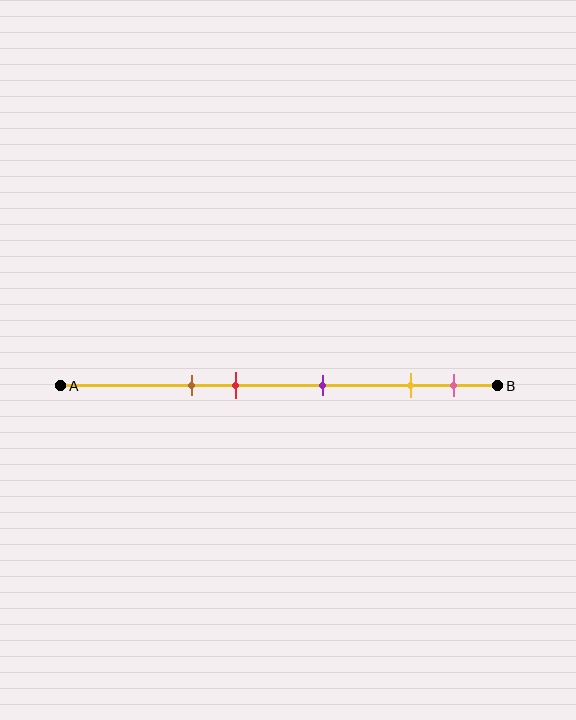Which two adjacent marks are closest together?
The yellow and pink marks are the closest adjacent pair.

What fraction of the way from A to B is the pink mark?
The pink mark is approximately 90% (0.9) of the way from A to B.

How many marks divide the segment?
There are 5 marks dividing the segment.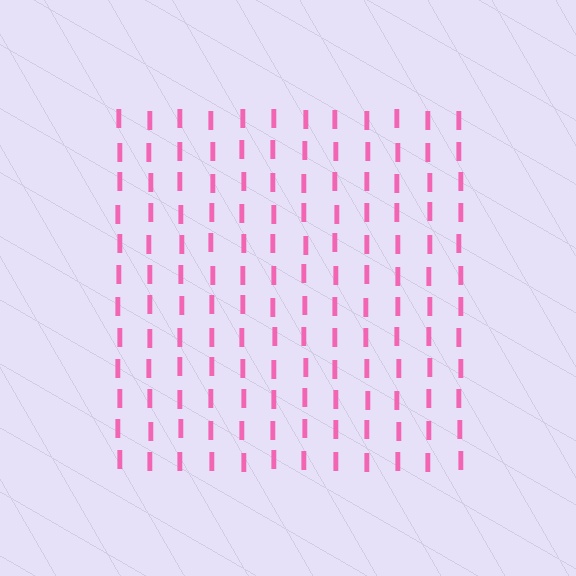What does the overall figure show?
The overall figure shows a square.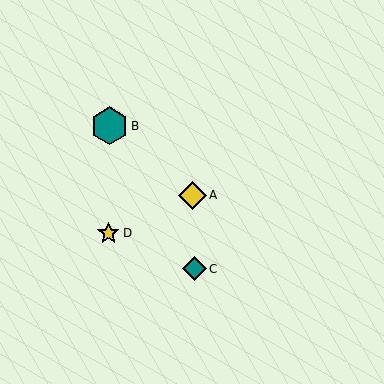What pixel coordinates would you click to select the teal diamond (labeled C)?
Click at (194, 269) to select the teal diamond C.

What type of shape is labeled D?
Shape D is a yellow star.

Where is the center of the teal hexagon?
The center of the teal hexagon is at (110, 126).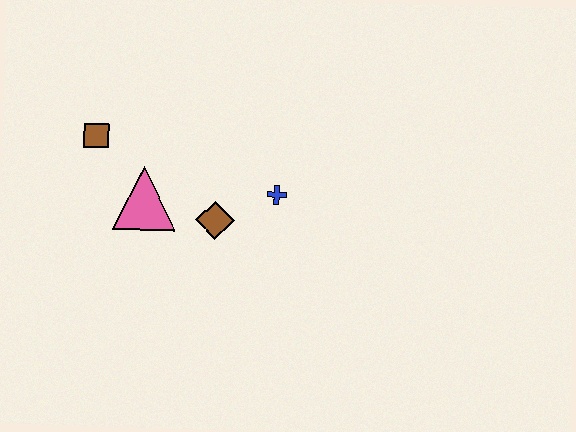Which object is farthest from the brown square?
The blue cross is farthest from the brown square.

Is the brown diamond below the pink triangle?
Yes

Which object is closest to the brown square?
The pink triangle is closest to the brown square.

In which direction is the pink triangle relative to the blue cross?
The pink triangle is to the left of the blue cross.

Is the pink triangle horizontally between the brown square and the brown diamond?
Yes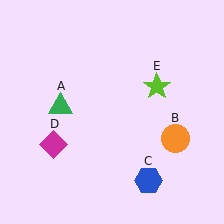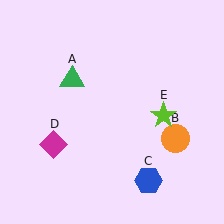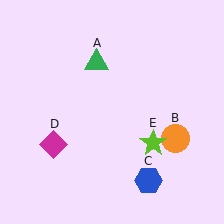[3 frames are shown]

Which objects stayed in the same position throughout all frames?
Orange circle (object B) and blue hexagon (object C) and magenta diamond (object D) remained stationary.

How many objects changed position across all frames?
2 objects changed position: green triangle (object A), lime star (object E).